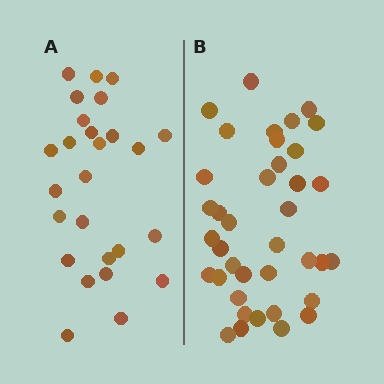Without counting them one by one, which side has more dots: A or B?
Region B (the right region) has more dots.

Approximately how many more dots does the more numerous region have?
Region B has roughly 12 or so more dots than region A.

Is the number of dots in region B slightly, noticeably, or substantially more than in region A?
Region B has substantially more. The ratio is roughly 1.5 to 1.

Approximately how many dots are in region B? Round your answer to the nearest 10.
About 40 dots. (The exact count is 38, which rounds to 40.)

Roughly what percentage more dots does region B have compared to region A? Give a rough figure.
About 45% more.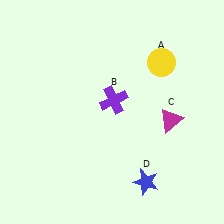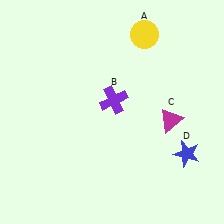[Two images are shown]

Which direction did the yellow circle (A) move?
The yellow circle (A) moved up.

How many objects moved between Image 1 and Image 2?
2 objects moved between the two images.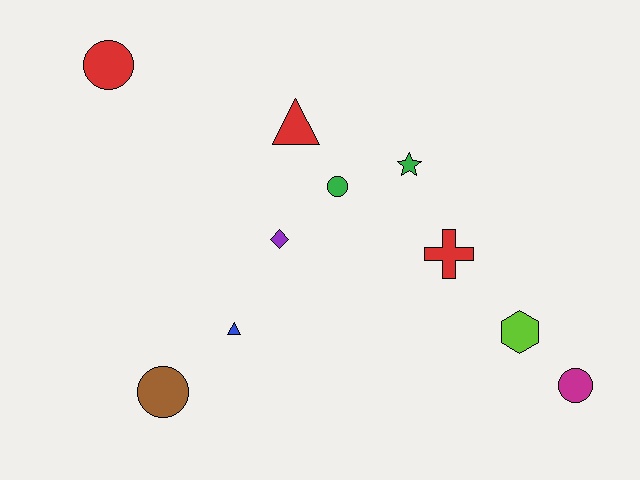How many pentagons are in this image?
There are no pentagons.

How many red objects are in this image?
There are 3 red objects.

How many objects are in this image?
There are 10 objects.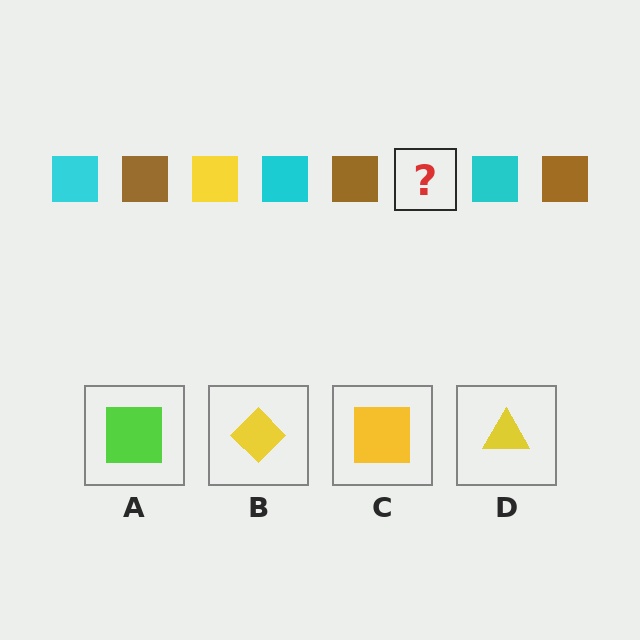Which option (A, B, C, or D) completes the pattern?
C.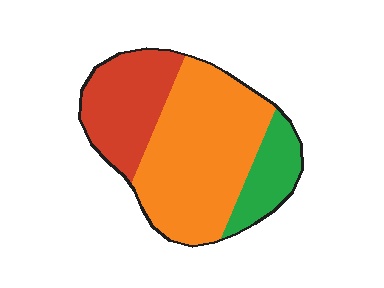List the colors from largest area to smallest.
From largest to smallest: orange, red, green.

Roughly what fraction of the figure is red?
Red covers around 30% of the figure.